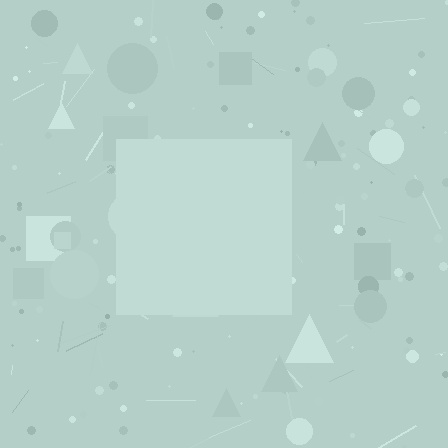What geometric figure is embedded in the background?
A square is embedded in the background.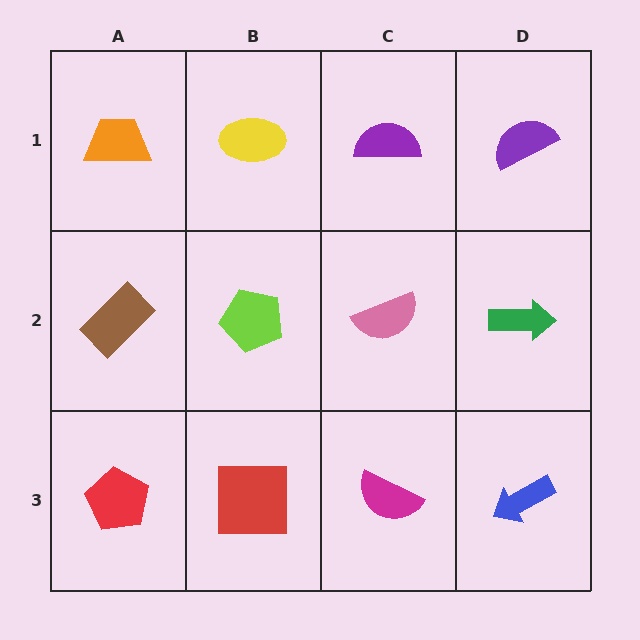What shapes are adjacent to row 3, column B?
A lime pentagon (row 2, column B), a red pentagon (row 3, column A), a magenta semicircle (row 3, column C).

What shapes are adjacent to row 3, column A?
A brown rectangle (row 2, column A), a red square (row 3, column B).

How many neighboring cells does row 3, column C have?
3.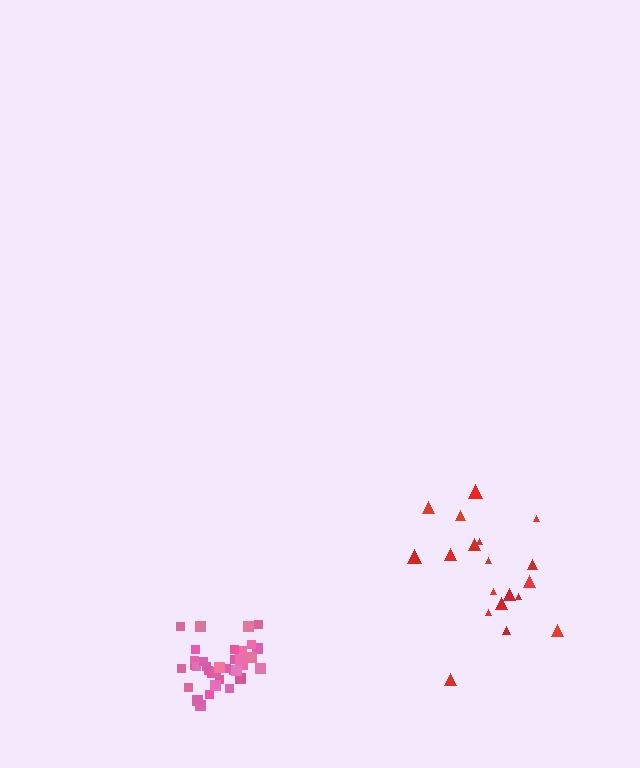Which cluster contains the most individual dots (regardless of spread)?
Pink (35).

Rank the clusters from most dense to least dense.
pink, red.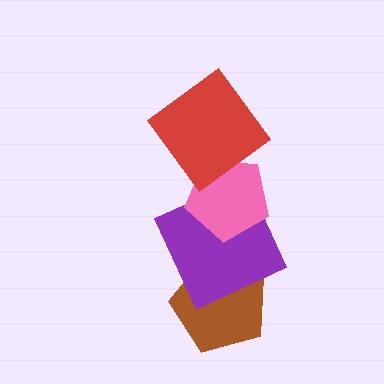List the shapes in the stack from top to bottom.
From top to bottom: the red diamond, the pink pentagon, the purple square, the brown pentagon.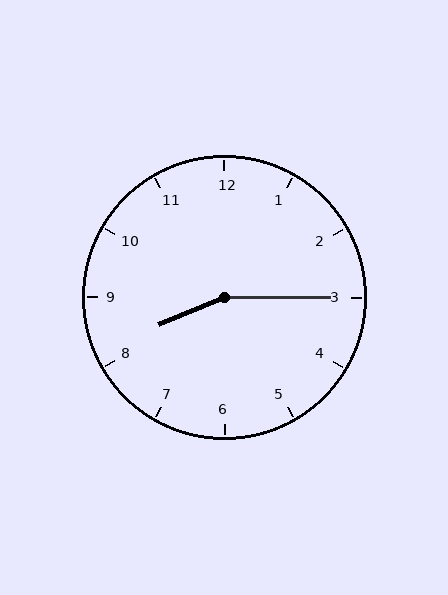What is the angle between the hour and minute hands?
Approximately 158 degrees.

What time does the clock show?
8:15.